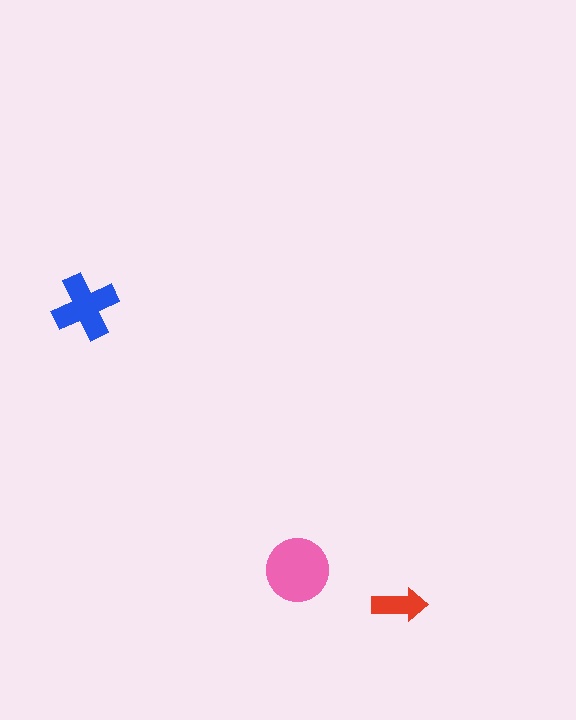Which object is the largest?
The pink circle.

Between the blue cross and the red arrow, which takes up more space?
The blue cross.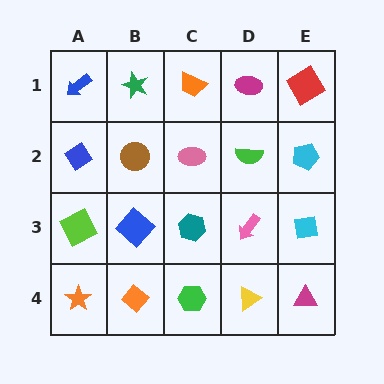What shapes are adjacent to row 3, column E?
A cyan pentagon (row 2, column E), a magenta triangle (row 4, column E), a pink arrow (row 3, column D).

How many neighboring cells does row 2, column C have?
4.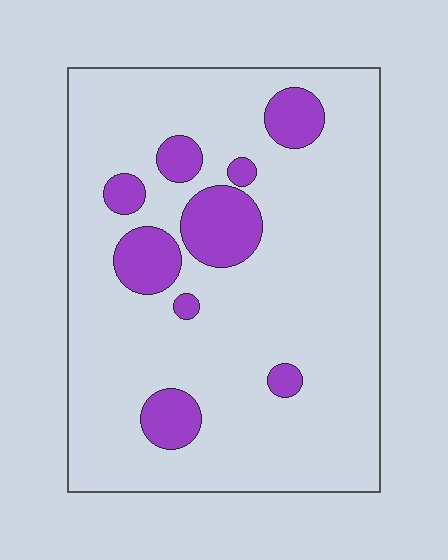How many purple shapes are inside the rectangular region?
9.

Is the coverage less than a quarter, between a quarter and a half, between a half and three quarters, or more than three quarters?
Less than a quarter.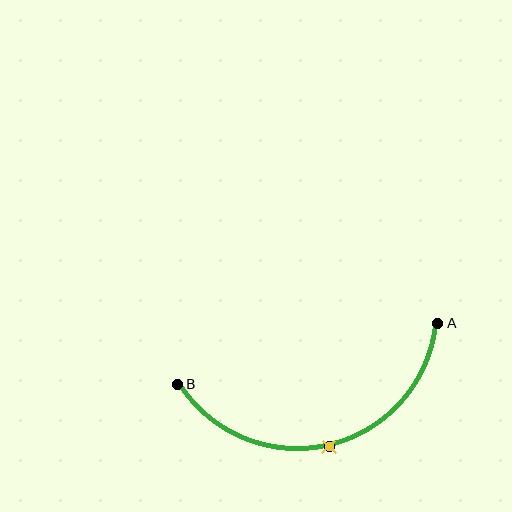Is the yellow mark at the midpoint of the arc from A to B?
Yes. The yellow mark lies on the arc at equal arc-length from both A and B — it is the arc midpoint.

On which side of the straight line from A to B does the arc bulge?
The arc bulges below the straight line connecting A and B.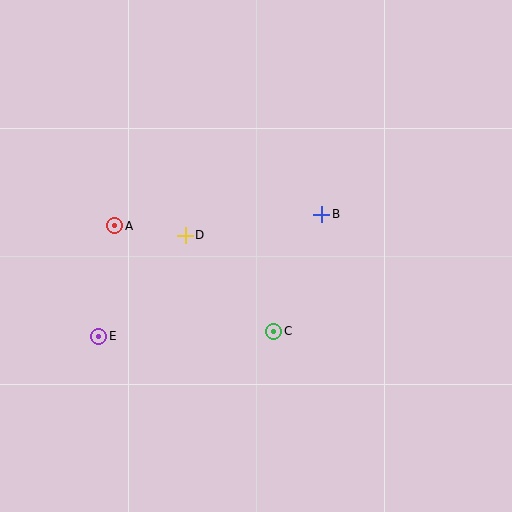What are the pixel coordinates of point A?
Point A is at (115, 226).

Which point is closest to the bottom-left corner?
Point E is closest to the bottom-left corner.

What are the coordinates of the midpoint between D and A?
The midpoint between D and A is at (150, 231).